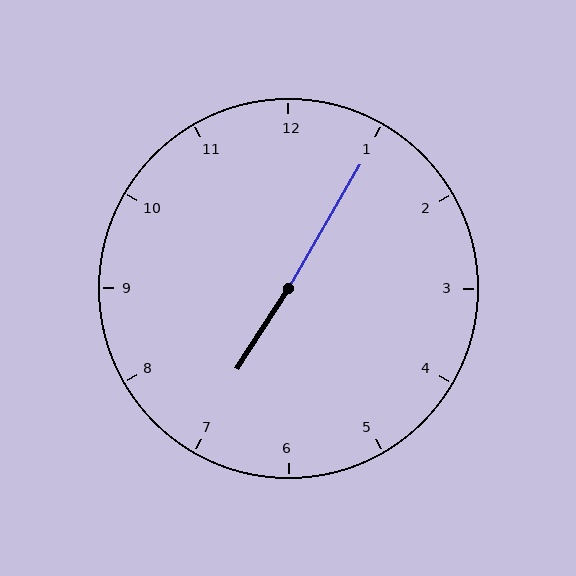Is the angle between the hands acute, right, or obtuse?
It is obtuse.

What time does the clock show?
7:05.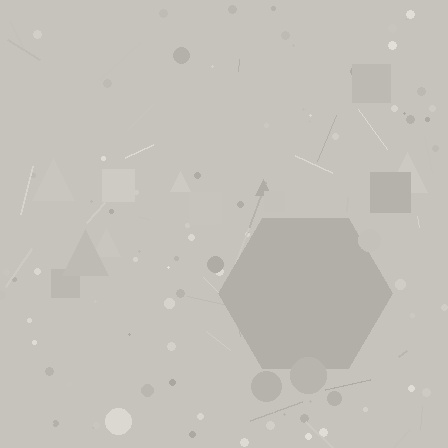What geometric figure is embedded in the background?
A hexagon is embedded in the background.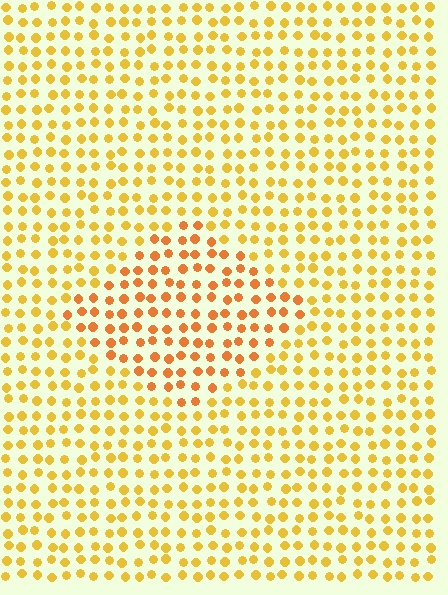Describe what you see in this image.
The image is filled with small yellow elements in a uniform arrangement. A diamond-shaped region is visible where the elements are tinted to a slightly different hue, forming a subtle color boundary.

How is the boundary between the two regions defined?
The boundary is defined purely by a slight shift in hue (about 24 degrees). Spacing, size, and orientation are identical on both sides.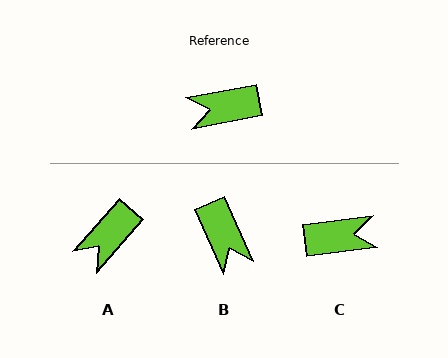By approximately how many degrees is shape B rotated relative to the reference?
Approximately 103 degrees counter-clockwise.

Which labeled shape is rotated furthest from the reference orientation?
C, about 176 degrees away.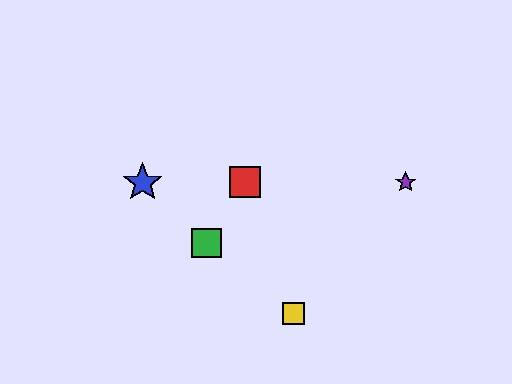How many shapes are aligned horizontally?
3 shapes (the red square, the blue star, the purple star) are aligned horizontally.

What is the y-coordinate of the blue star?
The blue star is at y≈182.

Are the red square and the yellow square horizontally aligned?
No, the red square is at y≈182 and the yellow square is at y≈314.